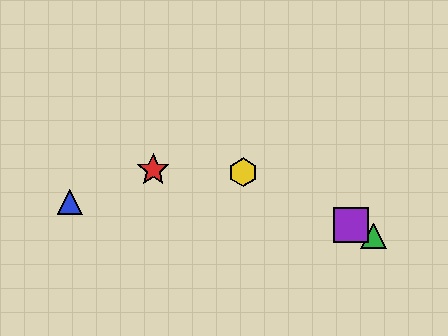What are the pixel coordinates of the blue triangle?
The blue triangle is at (70, 202).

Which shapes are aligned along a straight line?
The green triangle, the yellow hexagon, the purple square are aligned along a straight line.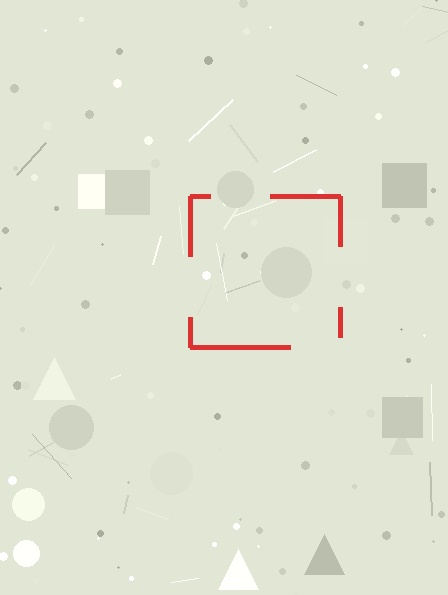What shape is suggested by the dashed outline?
The dashed outline suggests a square.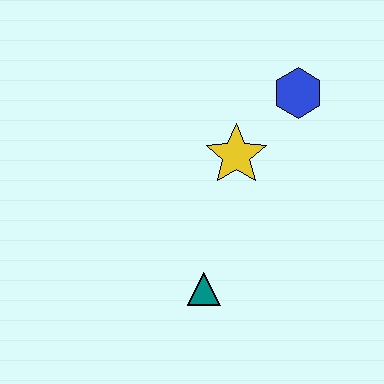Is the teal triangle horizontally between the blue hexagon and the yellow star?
No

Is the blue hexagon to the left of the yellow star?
No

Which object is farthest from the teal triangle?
The blue hexagon is farthest from the teal triangle.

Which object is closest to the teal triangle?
The yellow star is closest to the teal triangle.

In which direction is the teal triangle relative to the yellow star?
The teal triangle is below the yellow star.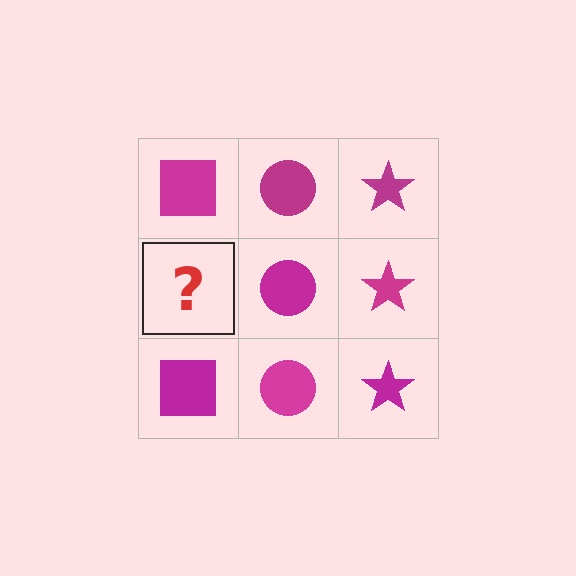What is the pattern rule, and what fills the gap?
The rule is that each column has a consistent shape. The gap should be filled with a magenta square.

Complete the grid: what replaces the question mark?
The question mark should be replaced with a magenta square.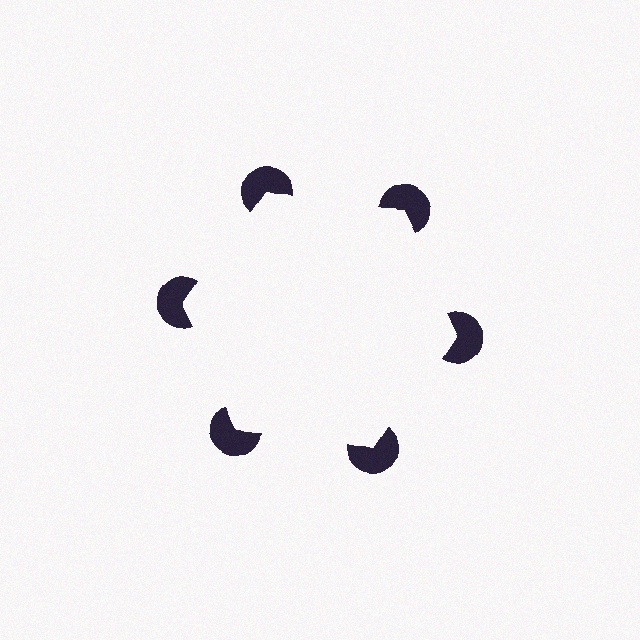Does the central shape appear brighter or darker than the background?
It typically appears slightly brighter than the background, even though no actual brightness change is drawn.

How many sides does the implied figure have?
6 sides.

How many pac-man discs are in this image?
There are 6 — one at each vertex of the illusory hexagon.